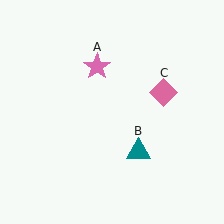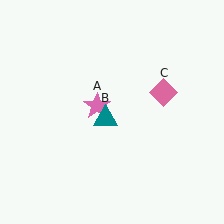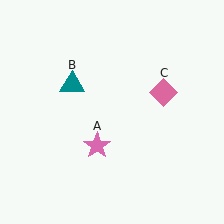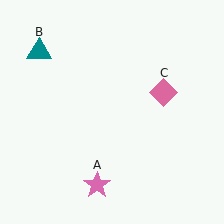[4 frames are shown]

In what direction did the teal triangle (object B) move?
The teal triangle (object B) moved up and to the left.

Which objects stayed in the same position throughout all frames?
Pink diamond (object C) remained stationary.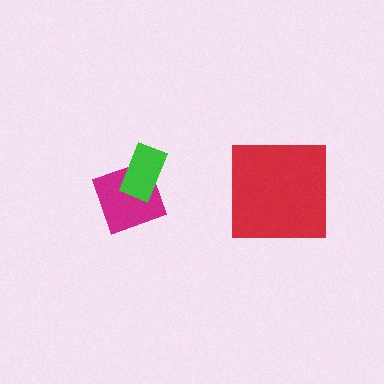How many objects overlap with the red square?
0 objects overlap with the red square.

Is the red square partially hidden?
No, no other shape covers it.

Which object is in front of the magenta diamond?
The green rectangle is in front of the magenta diamond.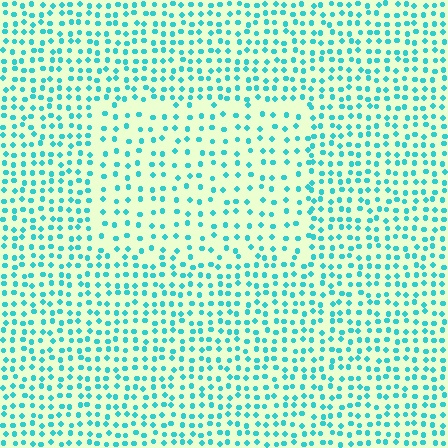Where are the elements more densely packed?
The elements are more densely packed outside the rectangle boundary.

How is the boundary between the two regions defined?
The boundary is defined by a change in element density (approximately 1.7x ratio). All elements are the same color, size, and shape.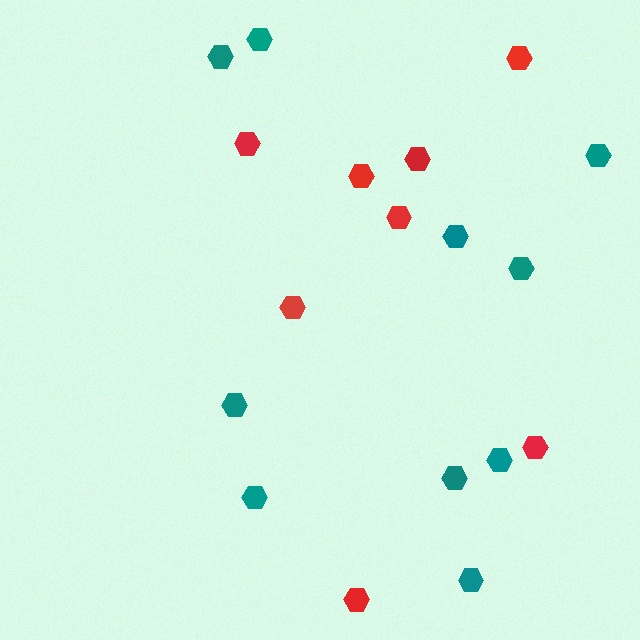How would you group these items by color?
There are 2 groups: one group of red hexagons (8) and one group of teal hexagons (10).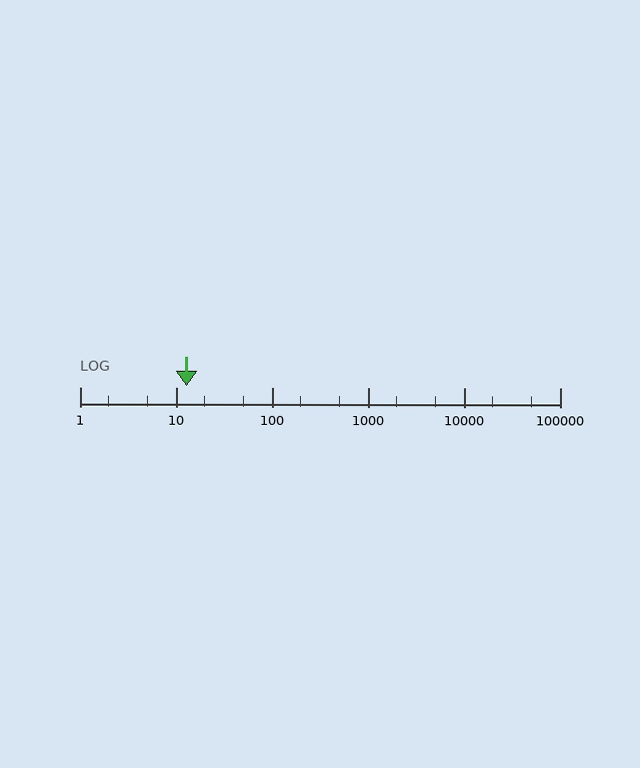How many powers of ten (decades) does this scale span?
The scale spans 5 decades, from 1 to 100000.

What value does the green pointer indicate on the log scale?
The pointer indicates approximately 13.